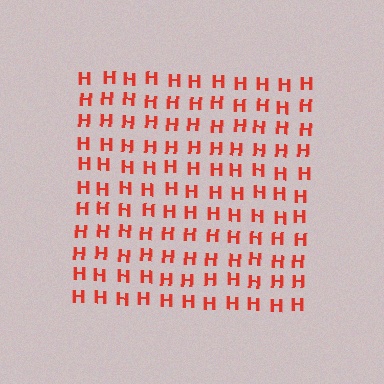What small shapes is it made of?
It is made of small letter H's.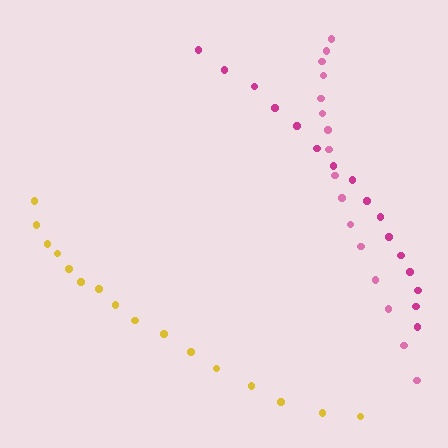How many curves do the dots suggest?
There are 3 distinct paths.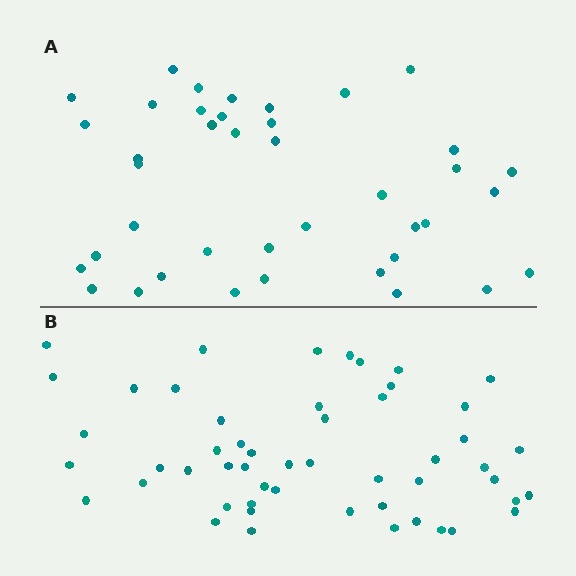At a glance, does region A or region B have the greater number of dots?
Region B (the bottom region) has more dots.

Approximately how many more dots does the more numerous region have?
Region B has roughly 12 or so more dots than region A.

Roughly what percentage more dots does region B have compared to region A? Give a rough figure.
About 30% more.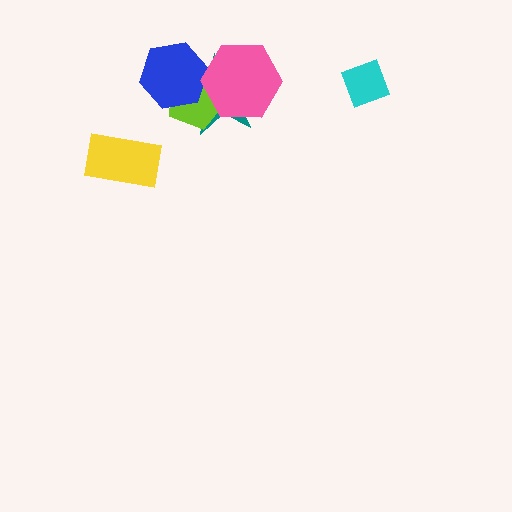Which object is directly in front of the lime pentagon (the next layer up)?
The blue hexagon is directly in front of the lime pentagon.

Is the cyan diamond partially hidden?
No, no other shape covers it.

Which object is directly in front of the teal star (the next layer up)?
The lime pentagon is directly in front of the teal star.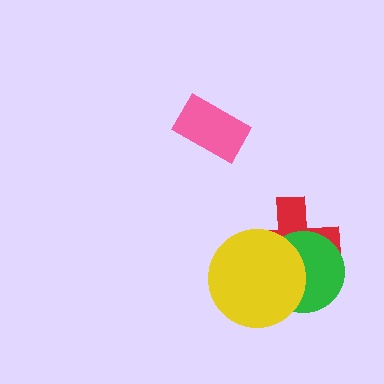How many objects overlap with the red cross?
2 objects overlap with the red cross.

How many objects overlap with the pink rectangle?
0 objects overlap with the pink rectangle.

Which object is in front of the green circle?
The yellow circle is in front of the green circle.